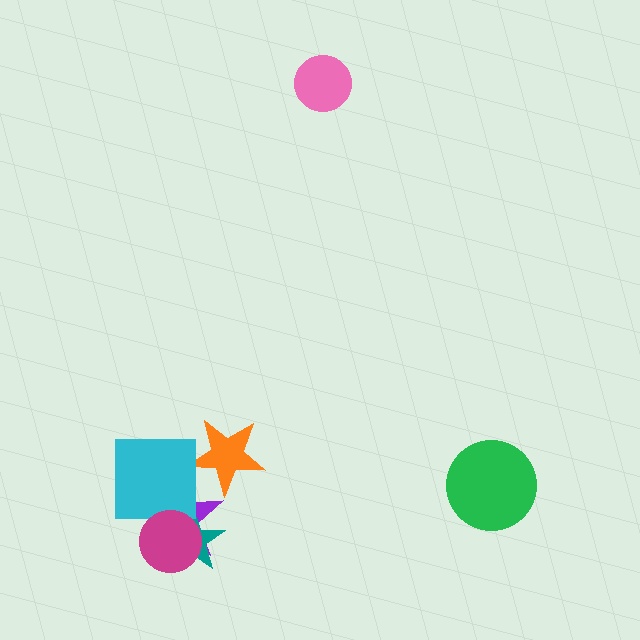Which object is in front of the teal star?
The magenta circle is in front of the teal star.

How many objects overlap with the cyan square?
1 object overlaps with the cyan square.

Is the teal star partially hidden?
Yes, it is partially covered by another shape.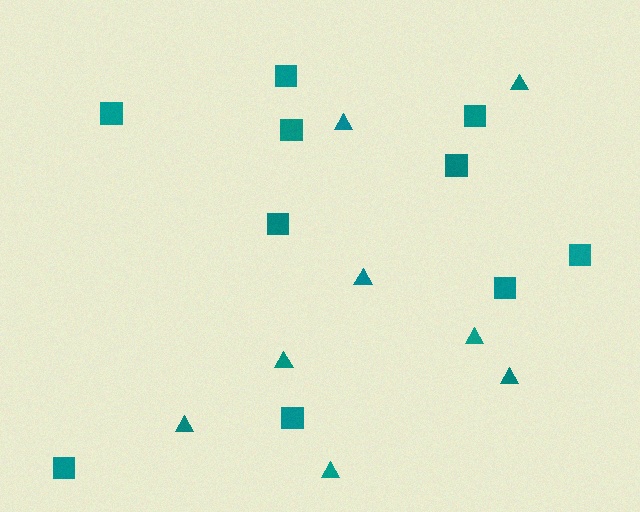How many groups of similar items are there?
There are 2 groups: one group of squares (10) and one group of triangles (8).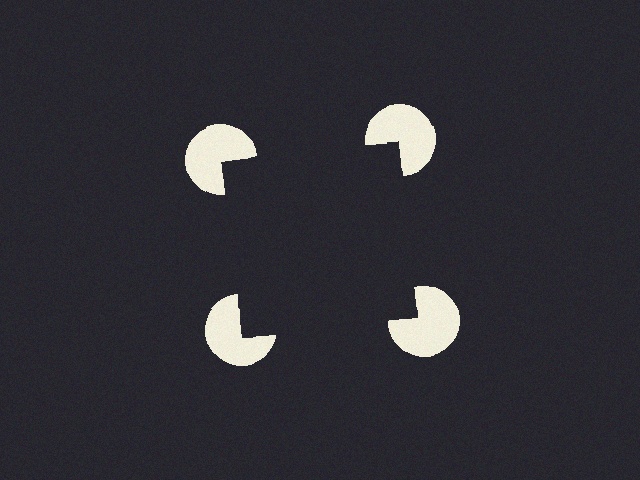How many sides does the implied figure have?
4 sides.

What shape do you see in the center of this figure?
An illusory square — its edges are inferred from the aligned wedge cuts in the pac-man discs, not physically drawn.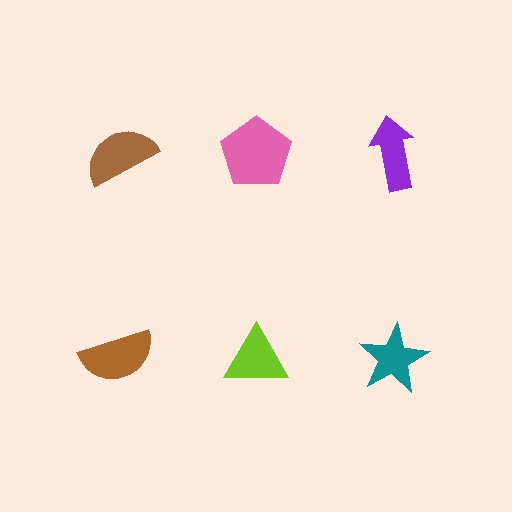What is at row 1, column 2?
A pink pentagon.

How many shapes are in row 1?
3 shapes.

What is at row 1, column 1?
A brown semicircle.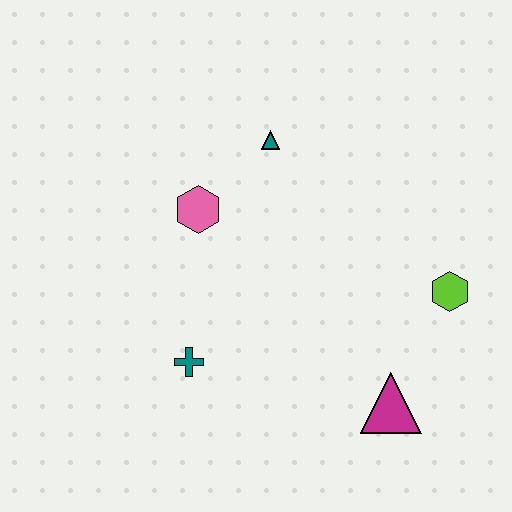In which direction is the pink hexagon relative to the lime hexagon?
The pink hexagon is to the left of the lime hexagon.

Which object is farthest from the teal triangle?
The magenta triangle is farthest from the teal triangle.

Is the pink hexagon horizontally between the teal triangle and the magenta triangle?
No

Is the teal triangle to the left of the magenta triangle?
Yes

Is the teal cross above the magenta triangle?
Yes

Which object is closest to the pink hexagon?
The teal triangle is closest to the pink hexagon.